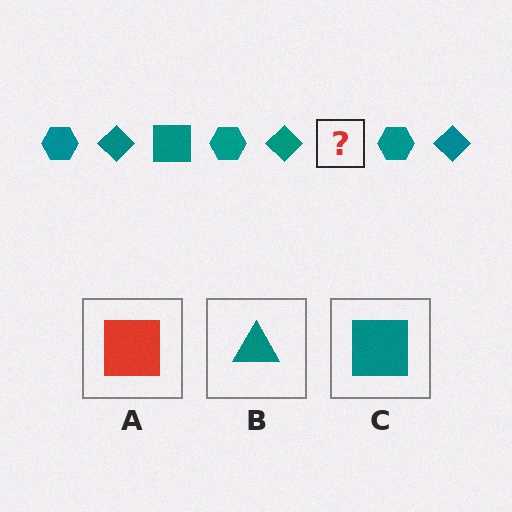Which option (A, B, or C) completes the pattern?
C.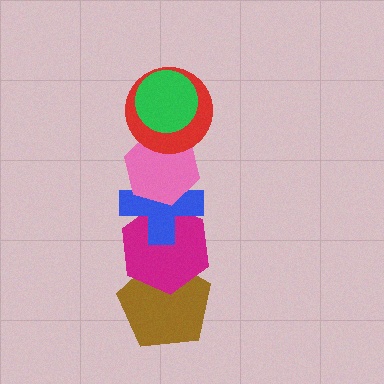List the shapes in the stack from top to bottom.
From top to bottom: the green circle, the red circle, the pink hexagon, the blue cross, the magenta hexagon, the brown pentagon.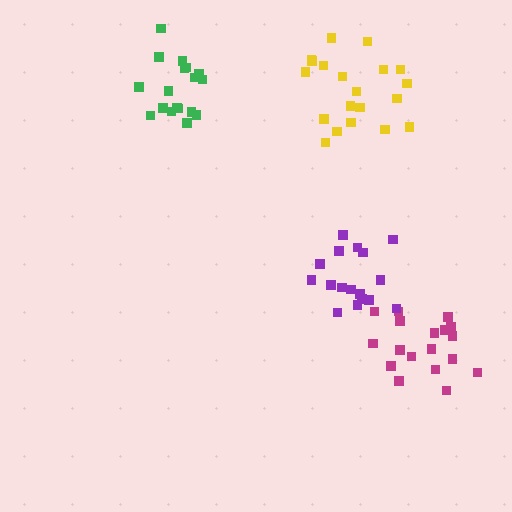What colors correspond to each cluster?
The clusters are colored: magenta, purple, green, yellow.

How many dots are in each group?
Group 1: 18 dots, Group 2: 17 dots, Group 3: 18 dots, Group 4: 20 dots (73 total).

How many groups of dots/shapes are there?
There are 4 groups.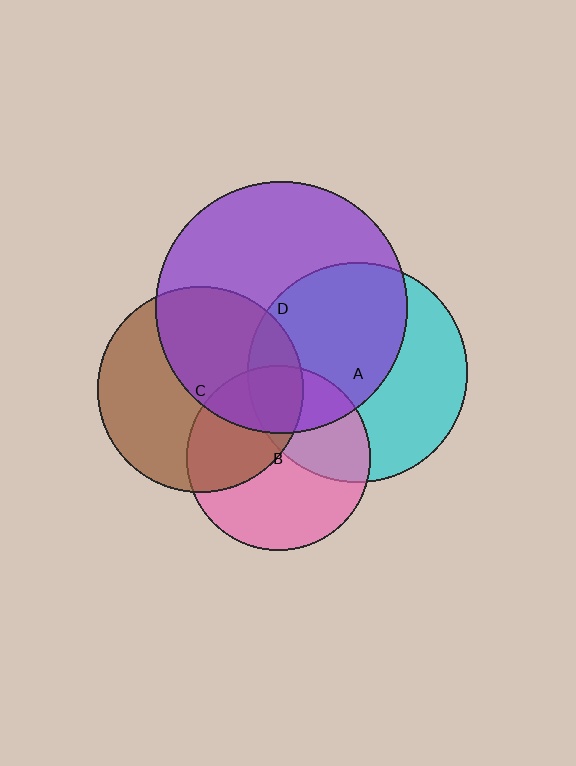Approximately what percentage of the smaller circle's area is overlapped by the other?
Approximately 45%.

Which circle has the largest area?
Circle D (purple).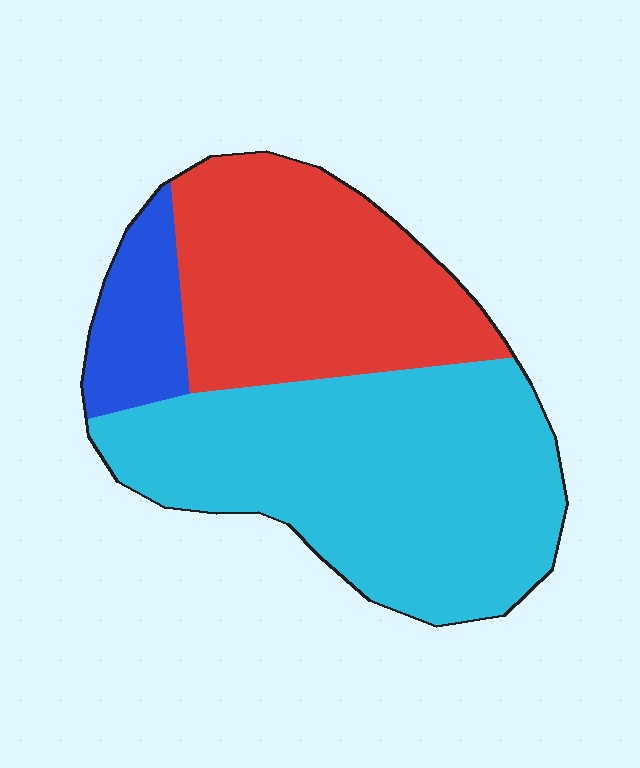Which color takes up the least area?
Blue, at roughly 10%.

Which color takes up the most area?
Cyan, at roughly 55%.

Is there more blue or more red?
Red.